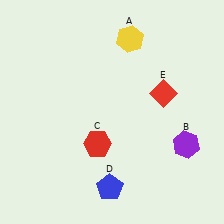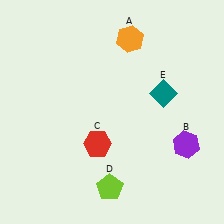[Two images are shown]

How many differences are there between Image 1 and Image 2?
There are 3 differences between the two images.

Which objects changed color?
A changed from yellow to orange. D changed from blue to lime. E changed from red to teal.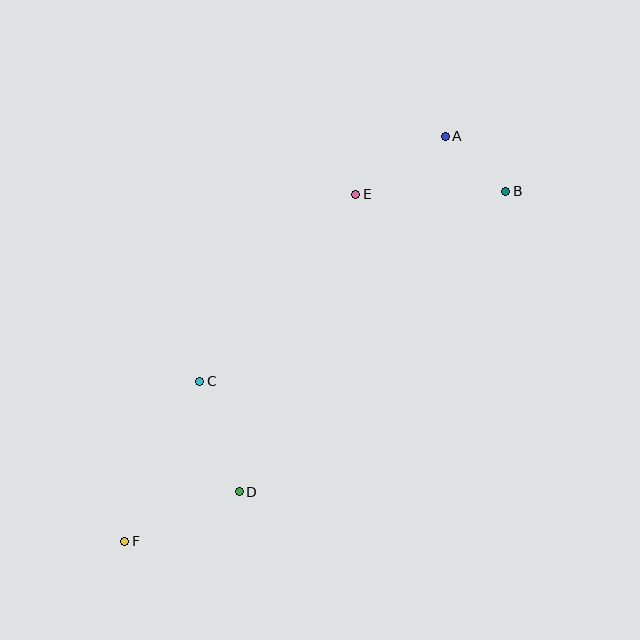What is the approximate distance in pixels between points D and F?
The distance between D and F is approximately 125 pixels.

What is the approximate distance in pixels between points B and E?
The distance between B and E is approximately 150 pixels.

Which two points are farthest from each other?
Points B and F are farthest from each other.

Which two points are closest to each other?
Points A and B are closest to each other.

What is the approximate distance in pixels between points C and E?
The distance between C and E is approximately 243 pixels.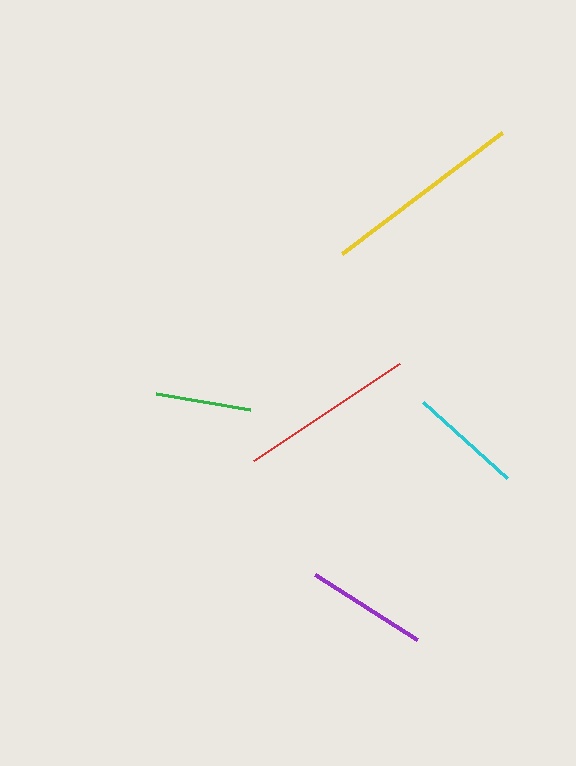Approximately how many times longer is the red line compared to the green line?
The red line is approximately 1.8 times the length of the green line.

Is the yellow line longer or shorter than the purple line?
The yellow line is longer than the purple line.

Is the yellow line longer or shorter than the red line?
The yellow line is longer than the red line.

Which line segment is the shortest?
The green line is the shortest at approximately 95 pixels.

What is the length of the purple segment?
The purple segment is approximately 120 pixels long.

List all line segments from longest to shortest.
From longest to shortest: yellow, red, purple, cyan, green.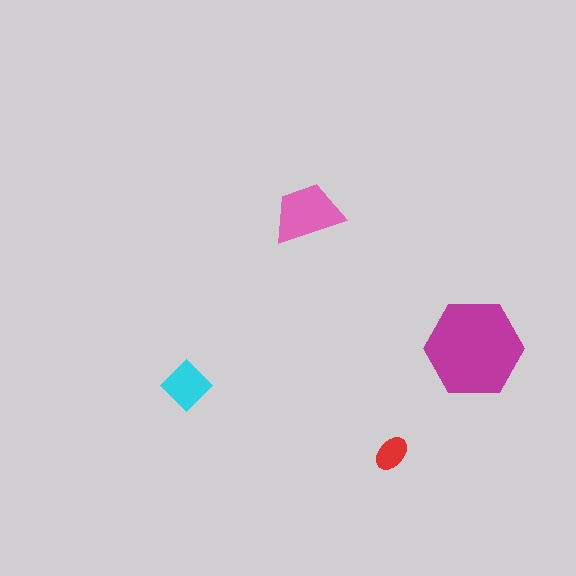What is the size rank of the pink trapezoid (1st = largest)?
2nd.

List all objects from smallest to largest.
The red ellipse, the cyan diamond, the pink trapezoid, the magenta hexagon.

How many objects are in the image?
There are 4 objects in the image.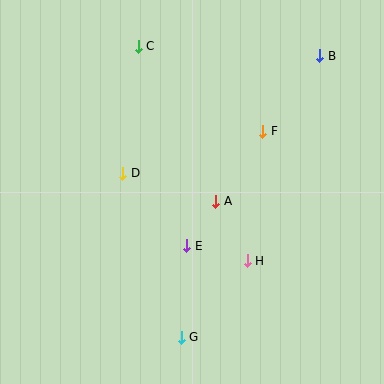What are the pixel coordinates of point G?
Point G is at (181, 337).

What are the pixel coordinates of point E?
Point E is at (187, 246).